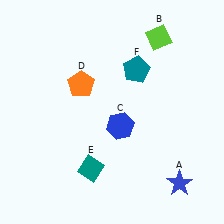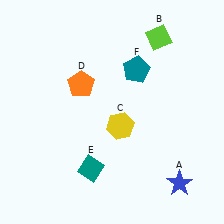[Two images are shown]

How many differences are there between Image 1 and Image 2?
There is 1 difference between the two images.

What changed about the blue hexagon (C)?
In Image 1, C is blue. In Image 2, it changed to yellow.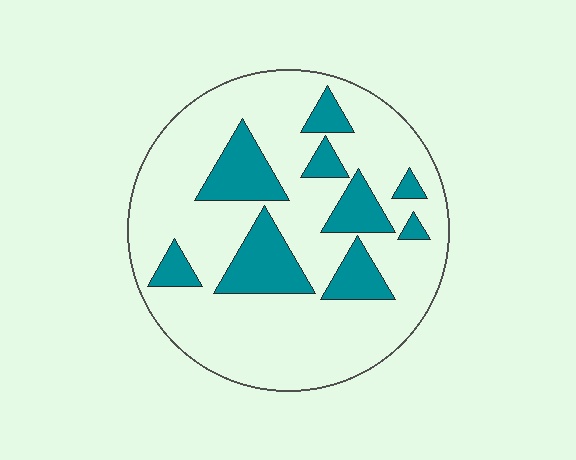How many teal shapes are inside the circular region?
9.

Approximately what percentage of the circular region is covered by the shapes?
Approximately 25%.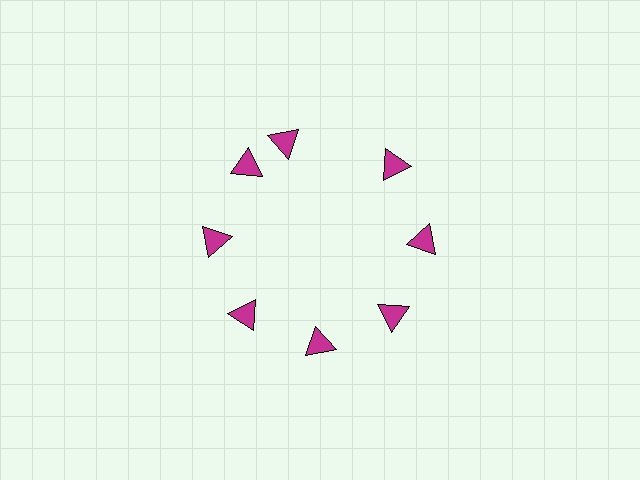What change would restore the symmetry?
The symmetry would be restored by rotating it back into even spacing with its neighbors so that all 8 triangles sit at equal angles and equal distance from the center.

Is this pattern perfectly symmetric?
No. The 8 magenta triangles are arranged in a ring, but one element near the 12 o'clock position is rotated out of alignment along the ring, breaking the 8-fold rotational symmetry.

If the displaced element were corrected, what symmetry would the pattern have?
It would have 8-fold rotational symmetry — the pattern would map onto itself every 45 degrees.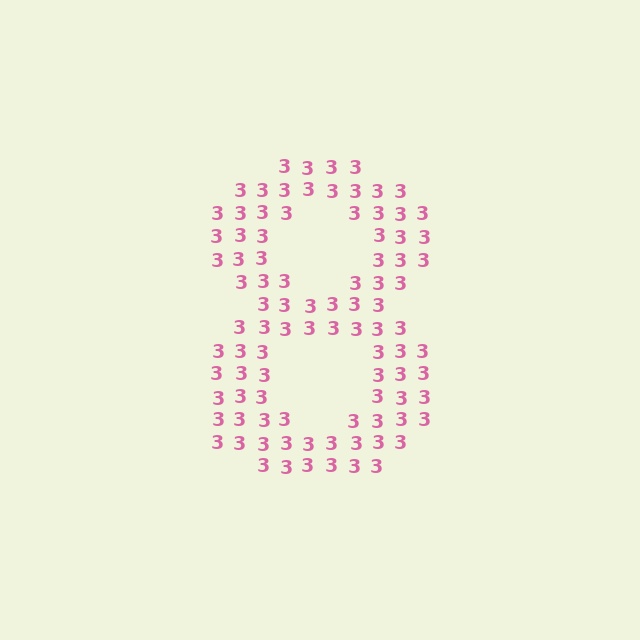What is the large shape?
The large shape is the digit 8.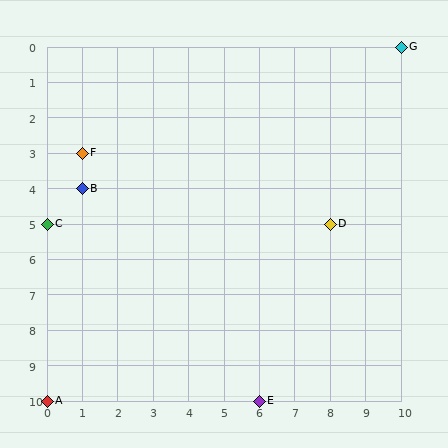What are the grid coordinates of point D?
Point D is at grid coordinates (8, 5).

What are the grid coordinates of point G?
Point G is at grid coordinates (10, 0).